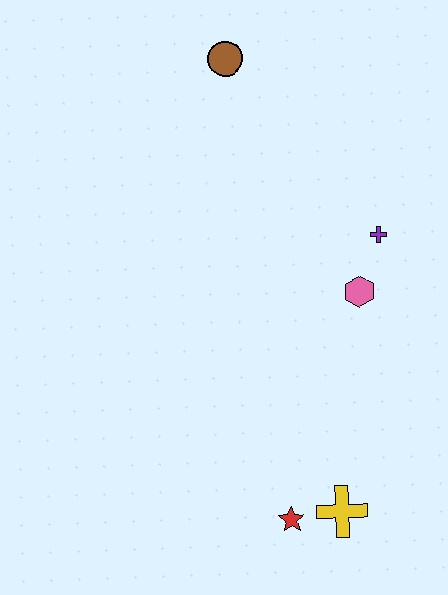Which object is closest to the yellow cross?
The red star is closest to the yellow cross.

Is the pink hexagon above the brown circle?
No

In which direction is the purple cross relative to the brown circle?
The purple cross is below the brown circle.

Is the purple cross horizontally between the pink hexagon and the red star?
No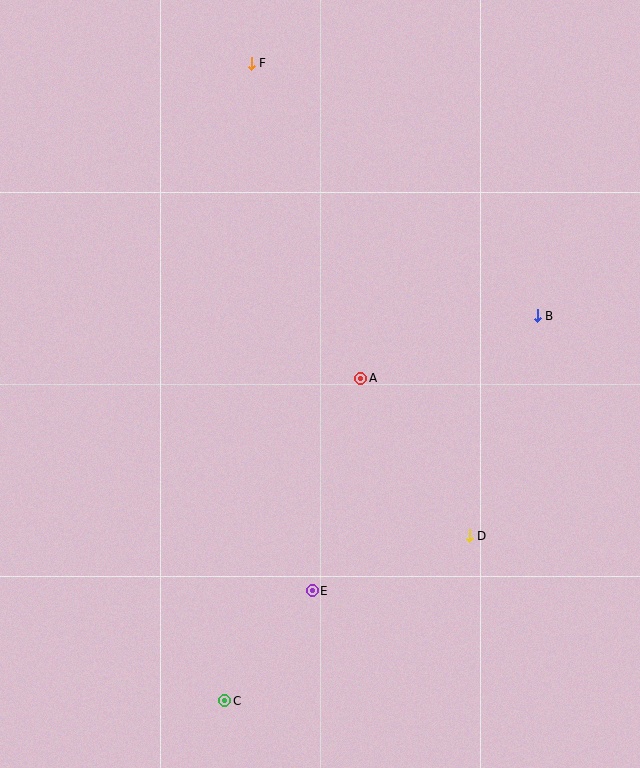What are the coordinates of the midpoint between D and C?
The midpoint between D and C is at (347, 618).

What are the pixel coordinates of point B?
Point B is at (537, 316).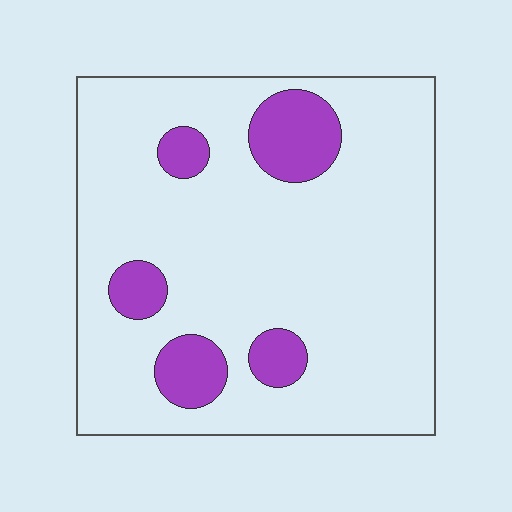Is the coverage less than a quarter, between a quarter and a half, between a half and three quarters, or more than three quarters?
Less than a quarter.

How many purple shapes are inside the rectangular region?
5.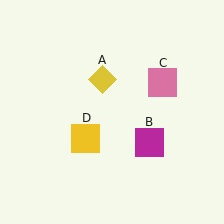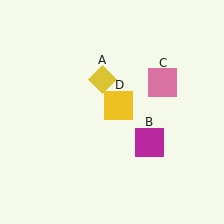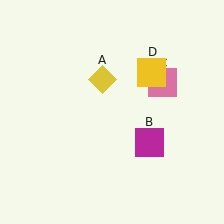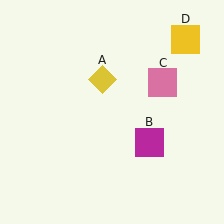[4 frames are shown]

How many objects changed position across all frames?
1 object changed position: yellow square (object D).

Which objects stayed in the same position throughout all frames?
Yellow diamond (object A) and magenta square (object B) and pink square (object C) remained stationary.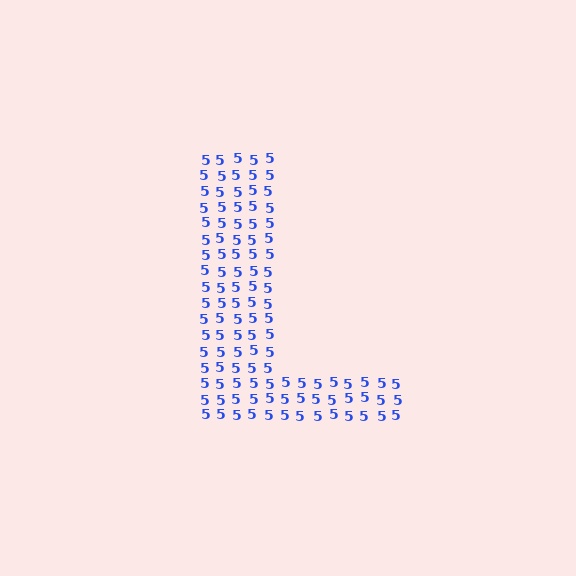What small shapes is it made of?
It is made of small digit 5's.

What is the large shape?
The large shape is the letter L.